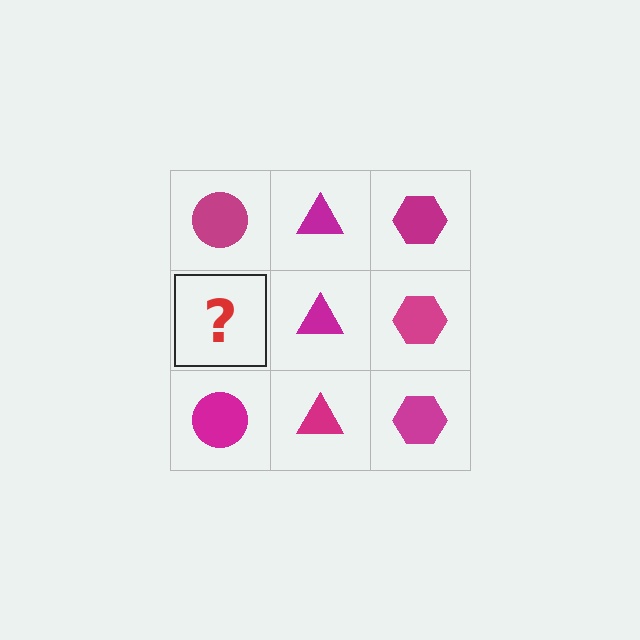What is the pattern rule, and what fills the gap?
The rule is that each column has a consistent shape. The gap should be filled with a magenta circle.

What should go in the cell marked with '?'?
The missing cell should contain a magenta circle.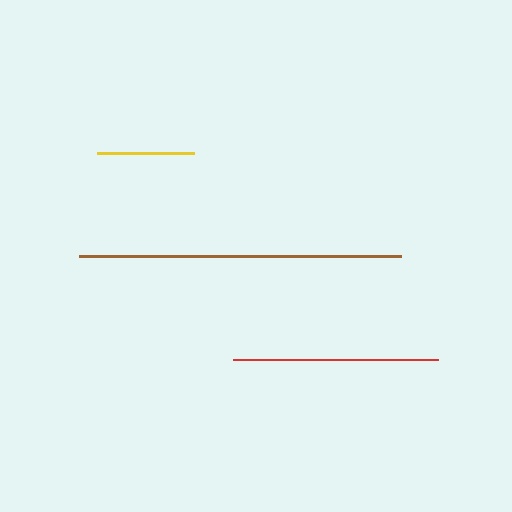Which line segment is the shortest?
The yellow line is the shortest at approximately 97 pixels.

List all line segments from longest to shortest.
From longest to shortest: brown, red, yellow.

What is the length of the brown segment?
The brown segment is approximately 323 pixels long.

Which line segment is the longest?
The brown line is the longest at approximately 323 pixels.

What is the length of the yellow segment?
The yellow segment is approximately 97 pixels long.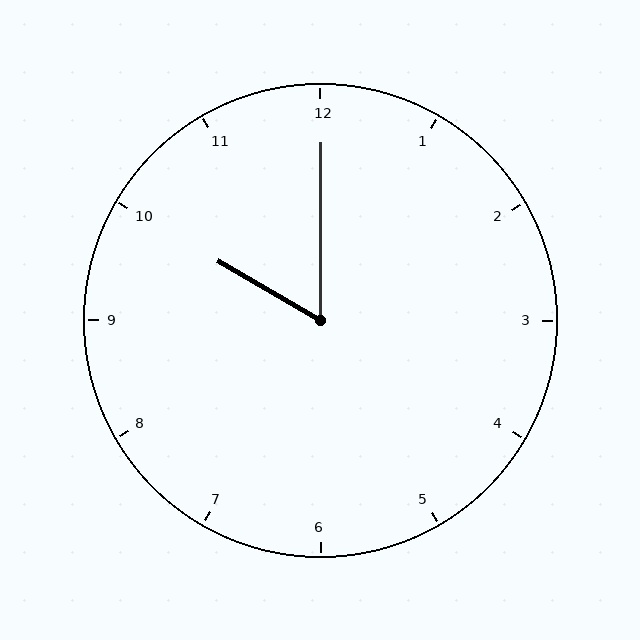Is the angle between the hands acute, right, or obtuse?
It is acute.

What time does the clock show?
10:00.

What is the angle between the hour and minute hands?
Approximately 60 degrees.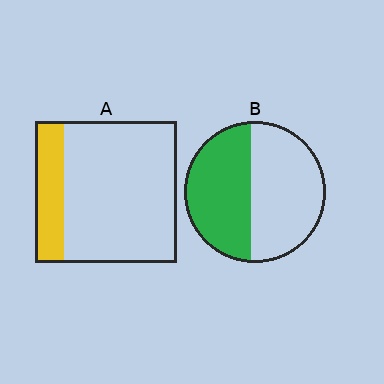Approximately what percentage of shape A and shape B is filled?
A is approximately 20% and B is approximately 45%.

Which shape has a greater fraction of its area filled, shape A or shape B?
Shape B.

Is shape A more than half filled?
No.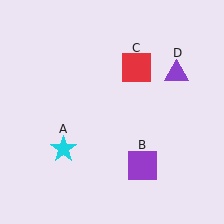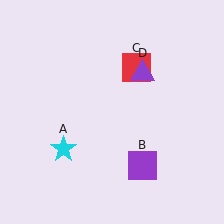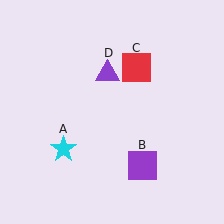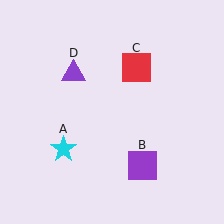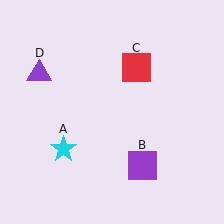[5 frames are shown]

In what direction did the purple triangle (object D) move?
The purple triangle (object D) moved left.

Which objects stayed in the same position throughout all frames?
Cyan star (object A) and purple square (object B) and red square (object C) remained stationary.